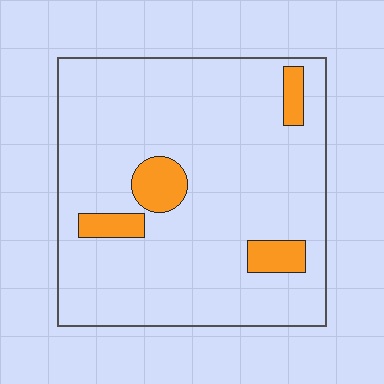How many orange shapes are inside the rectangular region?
4.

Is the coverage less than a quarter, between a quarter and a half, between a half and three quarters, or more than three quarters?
Less than a quarter.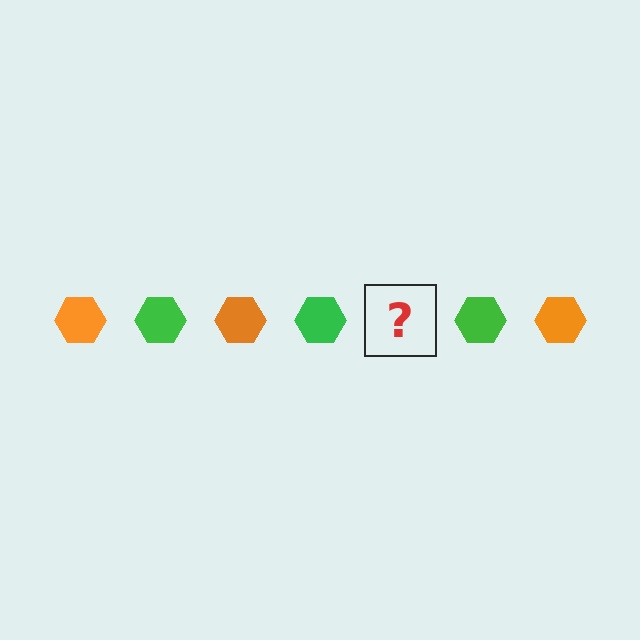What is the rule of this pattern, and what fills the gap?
The rule is that the pattern cycles through orange, green hexagons. The gap should be filled with an orange hexagon.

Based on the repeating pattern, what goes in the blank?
The blank should be an orange hexagon.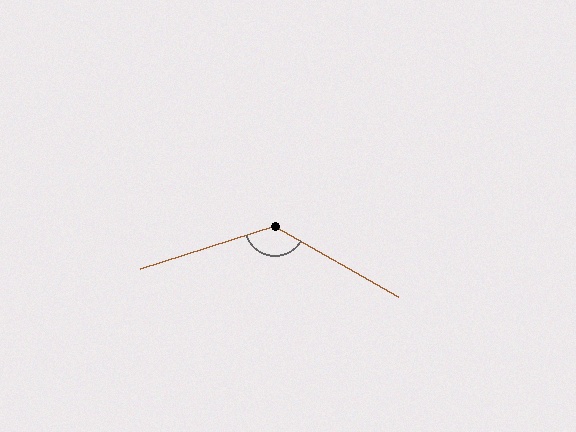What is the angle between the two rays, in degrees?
Approximately 133 degrees.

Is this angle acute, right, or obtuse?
It is obtuse.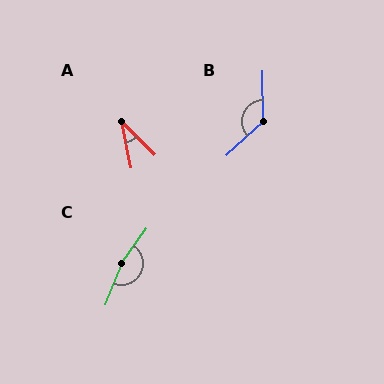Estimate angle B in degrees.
Approximately 133 degrees.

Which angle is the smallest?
A, at approximately 33 degrees.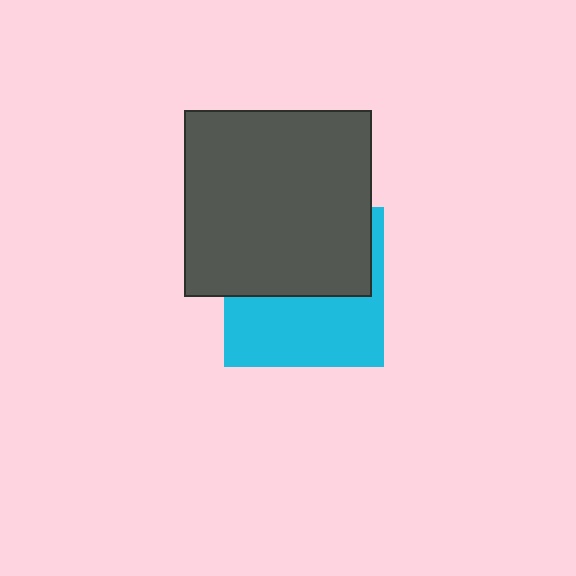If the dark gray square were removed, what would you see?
You would see the complete cyan square.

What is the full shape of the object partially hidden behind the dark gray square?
The partially hidden object is a cyan square.